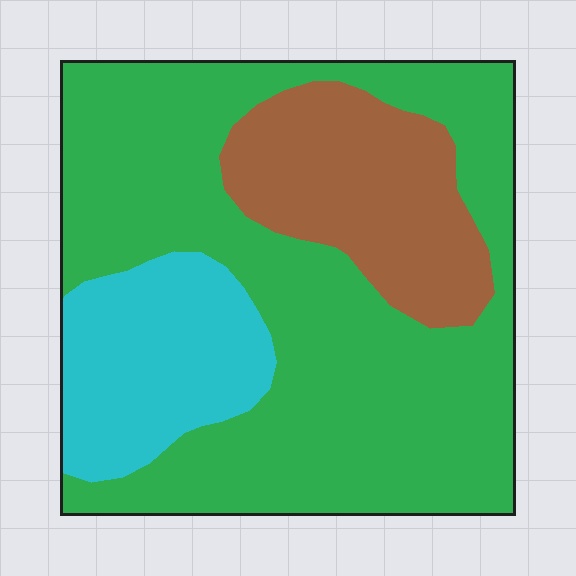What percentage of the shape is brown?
Brown takes up between a sixth and a third of the shape.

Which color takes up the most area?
Green, at roughly 60%.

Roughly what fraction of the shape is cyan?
Cyan takes up between a sixth and a third of the shape.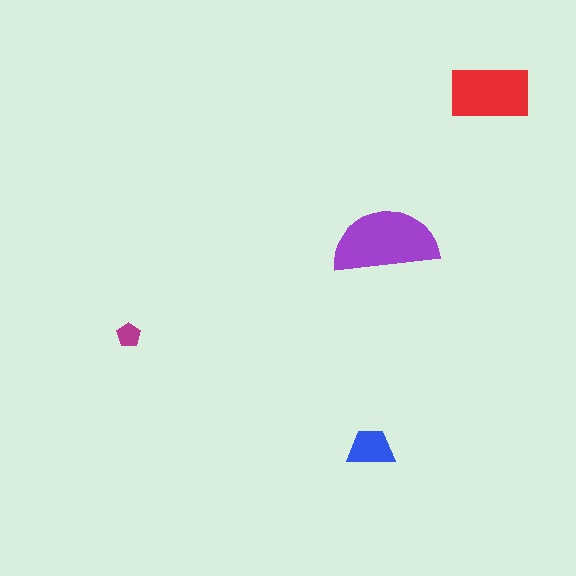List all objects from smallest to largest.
The magenta pentagon, the blue trapezoid, the red rectangle, the purple semicircle.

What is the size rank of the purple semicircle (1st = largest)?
1st.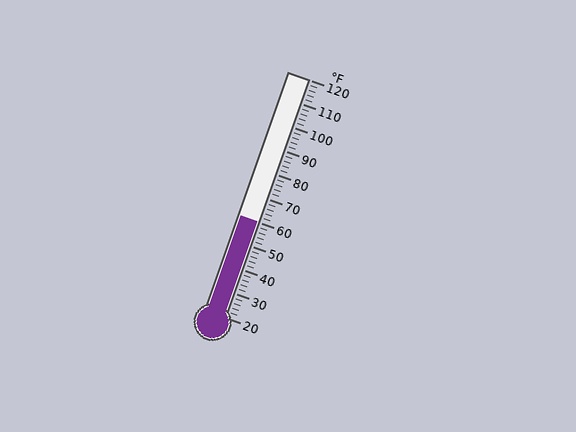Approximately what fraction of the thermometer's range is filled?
The thermometer is filled to approximately 40% of its range.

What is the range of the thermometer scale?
The thermometer scale ranges from 20°F to 120°F.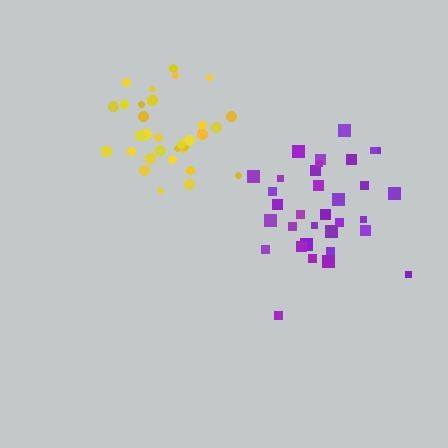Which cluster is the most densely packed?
Yellow.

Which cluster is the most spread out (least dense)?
Purple.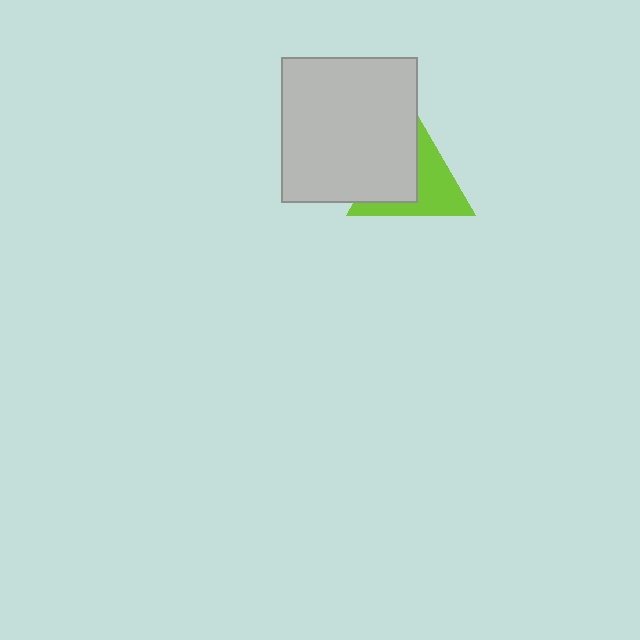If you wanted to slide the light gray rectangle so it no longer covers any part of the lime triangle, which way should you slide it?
Slide it left — that is the most direct way to separate the two shapes.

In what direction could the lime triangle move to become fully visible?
The lime triangle could move right. That would shift it out from behind the light gray rectangle entirely.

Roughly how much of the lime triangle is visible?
About half of it is visible (roughly 51%).